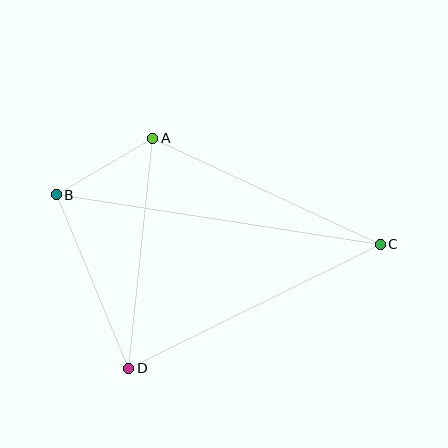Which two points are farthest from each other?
Points B and C are farthest from each other.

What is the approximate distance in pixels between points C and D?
The distance between C and D is approximately 281 pixels.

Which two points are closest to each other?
Points A and B are closest to each other.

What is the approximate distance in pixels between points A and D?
The distance between A and D is approximately 231 pixels.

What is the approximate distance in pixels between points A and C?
The distance between A and C is approximately 251 pixels.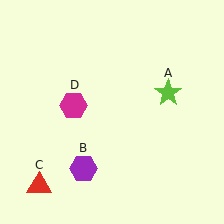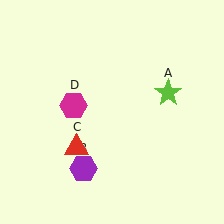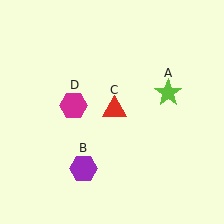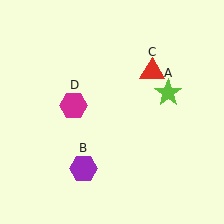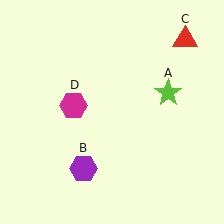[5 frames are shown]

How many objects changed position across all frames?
1 object changed position: red triangle (object C).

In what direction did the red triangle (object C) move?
The red triangle (object C) moved up and to the right.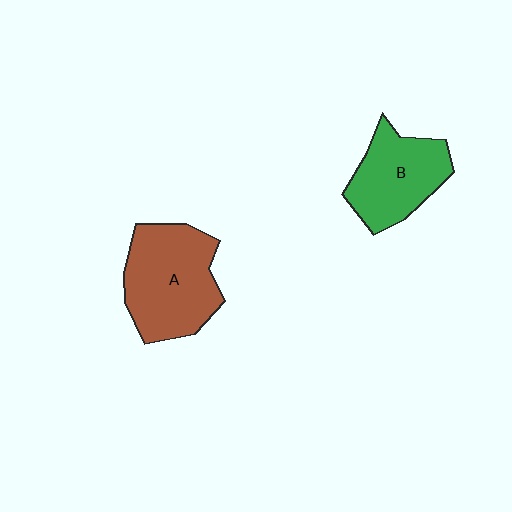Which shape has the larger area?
Shape A (brown).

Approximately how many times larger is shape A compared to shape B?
Approximately 1.3 times.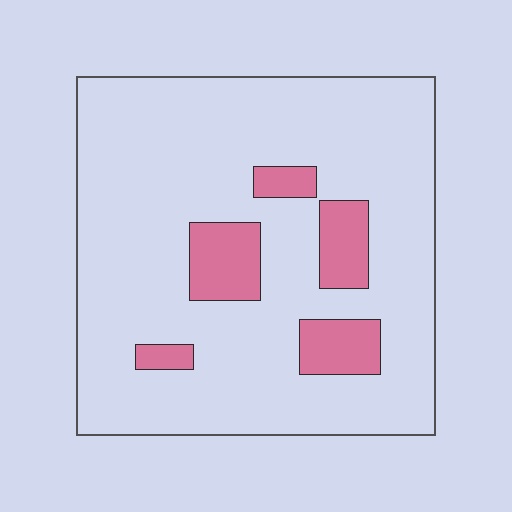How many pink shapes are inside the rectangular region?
5.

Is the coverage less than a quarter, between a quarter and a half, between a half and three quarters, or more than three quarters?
Less than a quarter.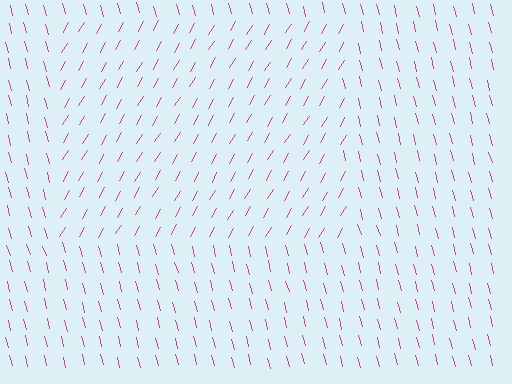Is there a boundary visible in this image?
Yes, there is a texture boundary formed by a change in line orientation.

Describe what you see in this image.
The image is filled with small magenta line segments. A rectangle region in the image has lines oriented differently from the surrounding lines, creating a visible texture boundary.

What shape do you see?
I see a rectangle.